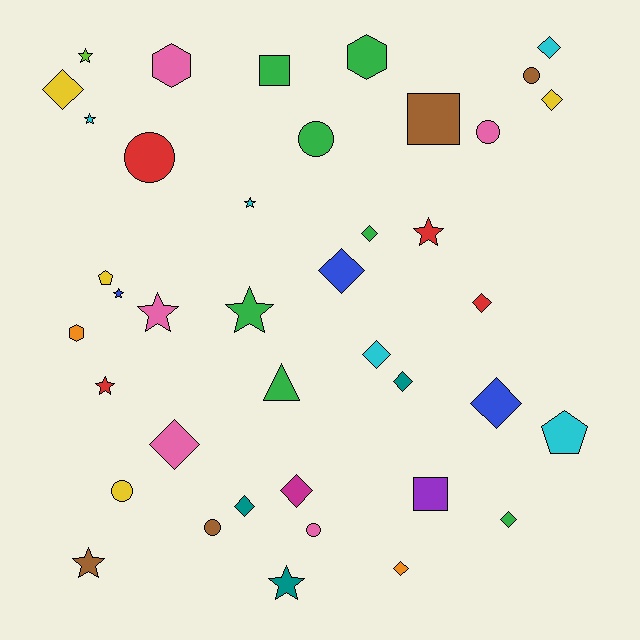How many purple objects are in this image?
There is 1 purple object.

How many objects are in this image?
There are 40 objects.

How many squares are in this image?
There are 3 squares.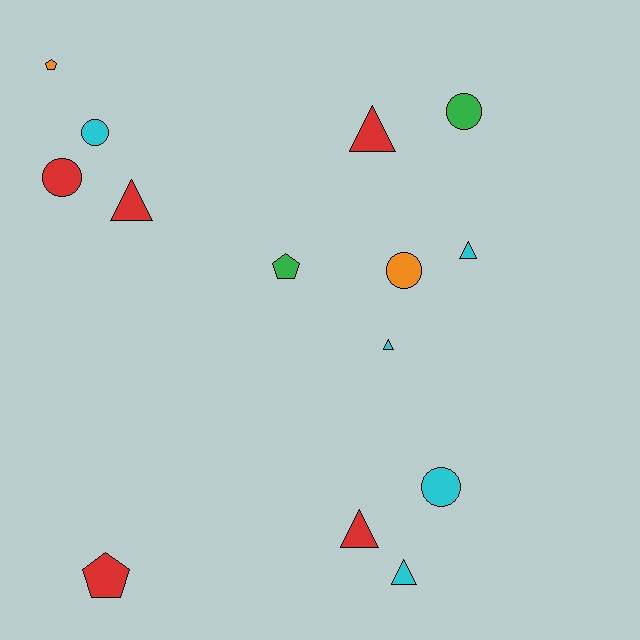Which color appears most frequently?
Cyan, with 5 objects.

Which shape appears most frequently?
Triangle, with 6 objects.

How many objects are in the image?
There are 14 objects.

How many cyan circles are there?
There are 2 cyan circles.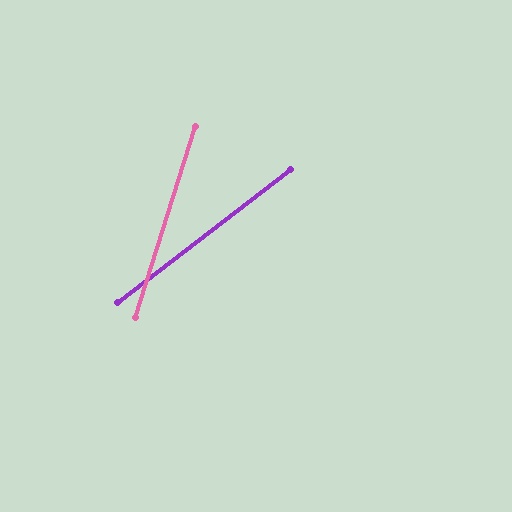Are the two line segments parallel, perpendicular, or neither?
Neither parallel nor perpendicular — they differ by about 35°.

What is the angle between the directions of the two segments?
Approximately 35 degrees.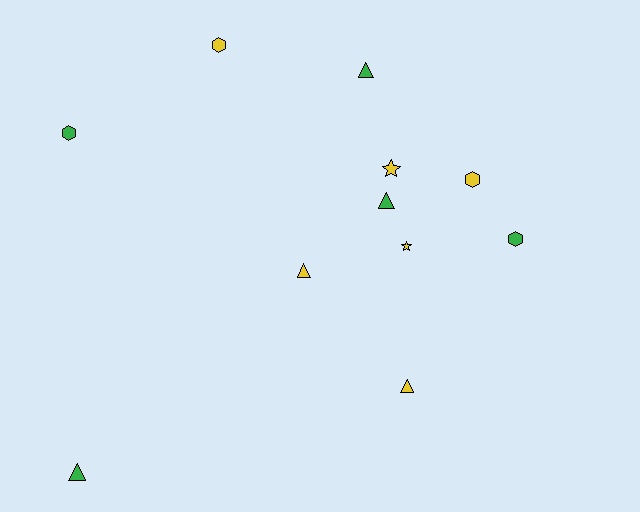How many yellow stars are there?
There are 2 yellow stars.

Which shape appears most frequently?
Triangle, with 5 objects.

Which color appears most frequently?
Yellow, with 6 objects.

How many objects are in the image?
There are 11 objects.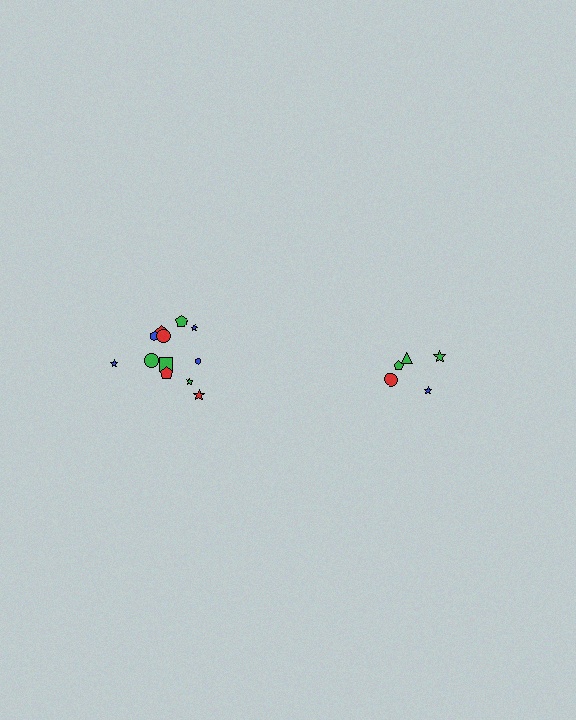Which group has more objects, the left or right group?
The left group.